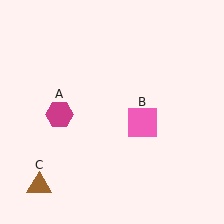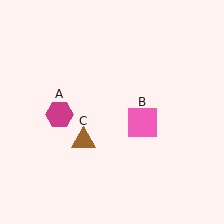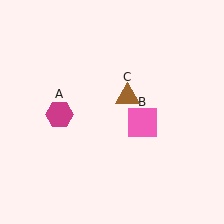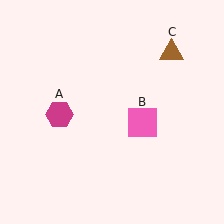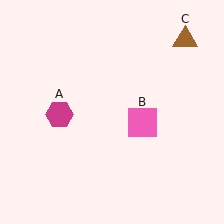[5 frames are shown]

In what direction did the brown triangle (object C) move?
The brown triangle (object C) moved up and to the right.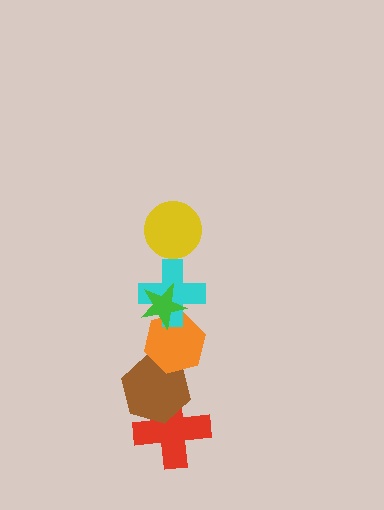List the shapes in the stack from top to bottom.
From top to bottom: the yellow circle, the green star, the cyan cross, the orange hexagon, the brown hexagon, the red cross.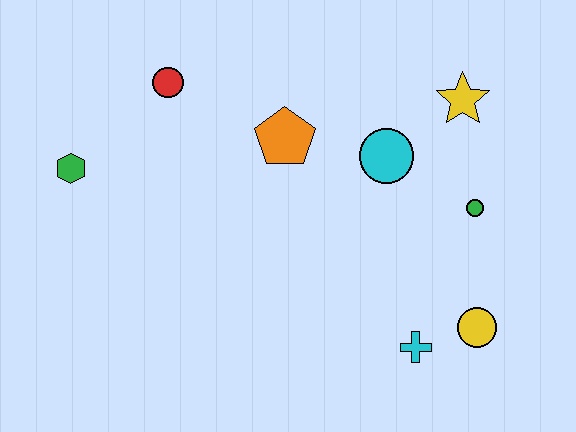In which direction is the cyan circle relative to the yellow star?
The cyan circle is to the left of the yellow star.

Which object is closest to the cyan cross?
The yellow circle is closest to the cyan cross.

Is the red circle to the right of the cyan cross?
No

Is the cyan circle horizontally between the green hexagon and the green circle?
Yes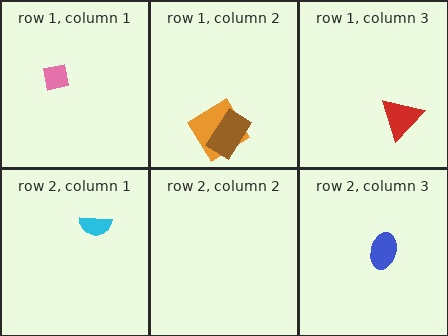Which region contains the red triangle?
The row 1, column 3 region.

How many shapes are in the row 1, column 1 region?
1.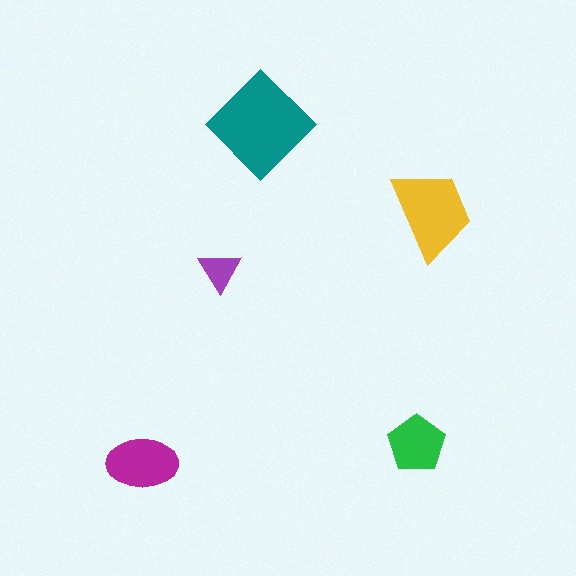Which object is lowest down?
The magenta ellipse is bottommost.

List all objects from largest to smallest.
The teal diamond, the yellow trapezoid, the magenta ellipse, the green pentagon, the purple triangle.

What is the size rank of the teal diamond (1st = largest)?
1st.